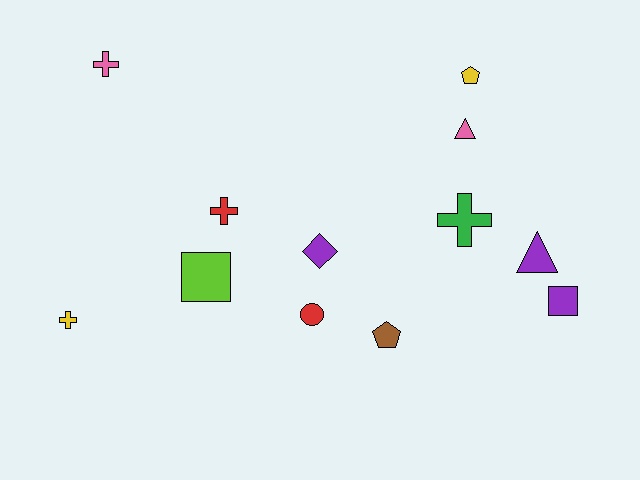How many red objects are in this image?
There are 2 red objects.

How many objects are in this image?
There are 12 objects.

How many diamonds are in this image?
There is 1 diamond.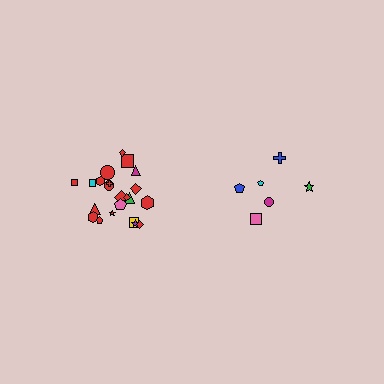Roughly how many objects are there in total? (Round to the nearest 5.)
Roughly 30 objects in total.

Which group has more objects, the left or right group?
The left group.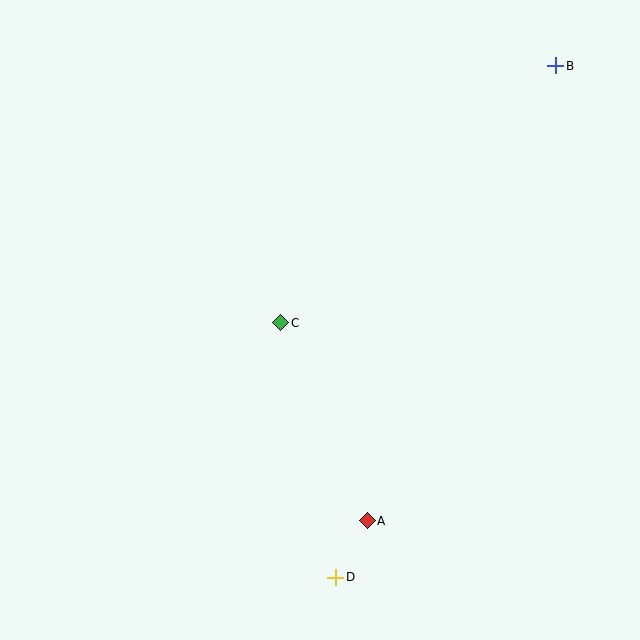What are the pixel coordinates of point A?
Point A is at (367, 521).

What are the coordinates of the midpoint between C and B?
The midpoint between C and B is at (418, 194).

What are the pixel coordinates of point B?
Point B is at (556, 66).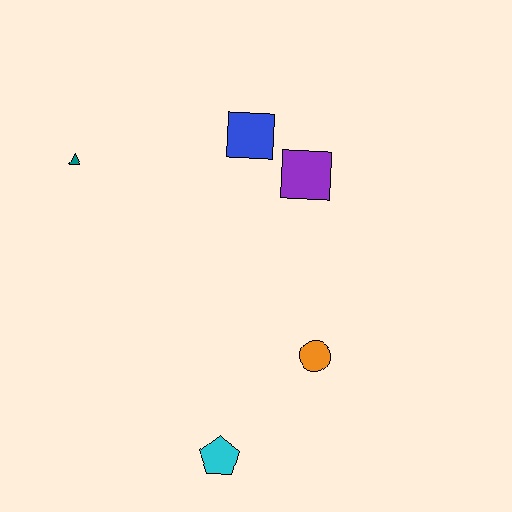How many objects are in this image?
There are 5 objects.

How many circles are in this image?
There is 1 circle.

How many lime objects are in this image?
There are no lime objects.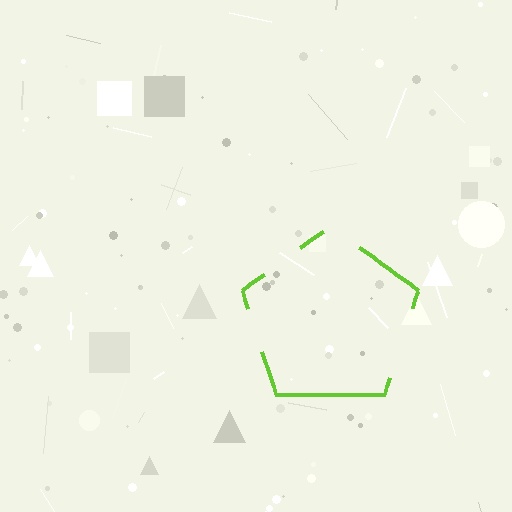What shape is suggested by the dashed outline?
The dashed outline suggests a pentagon.